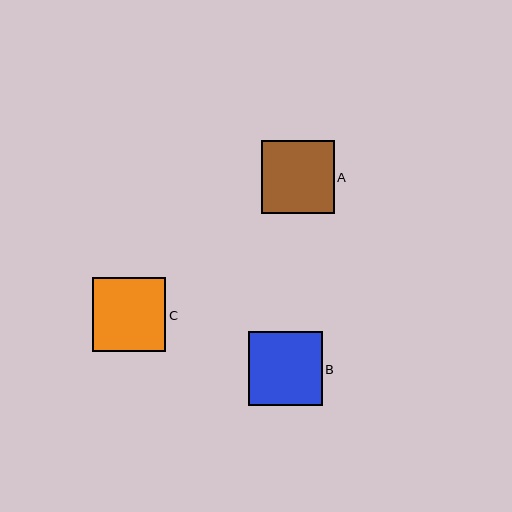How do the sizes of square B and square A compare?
Square B and square A are approximately the same size.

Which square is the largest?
Square B is the largest with a size of approximately 74 pixels.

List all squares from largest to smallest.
From largest to smallest: B, C, A.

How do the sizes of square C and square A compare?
Square C and square A are approximately the same size.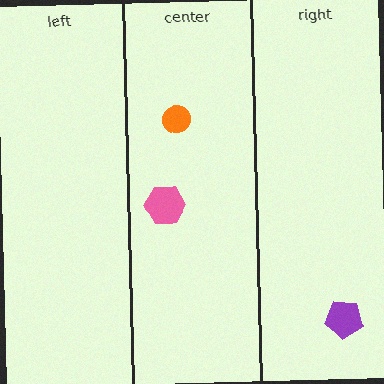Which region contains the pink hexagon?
The center region.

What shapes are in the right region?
The purple pentagon.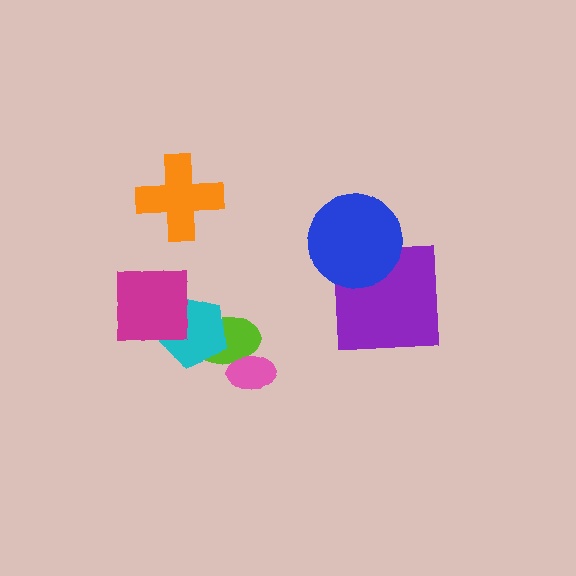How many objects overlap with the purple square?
1 object overlaps with the purple square.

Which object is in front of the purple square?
The blue circle is in front of the purple square.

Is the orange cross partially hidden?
No, no other shape covers it.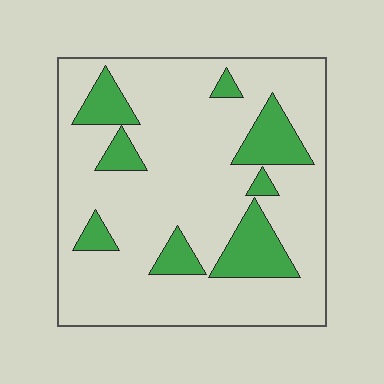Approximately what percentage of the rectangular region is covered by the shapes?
Approximately 20%.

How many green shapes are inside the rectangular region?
8.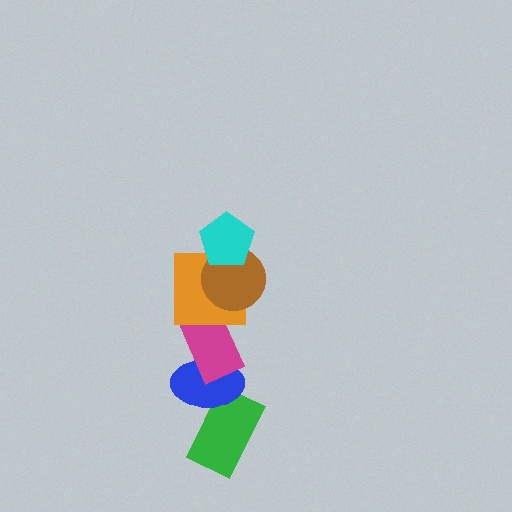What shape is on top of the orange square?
The brown circle is on top of the orange square.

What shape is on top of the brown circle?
The cyan pentagon is on top of the brown circle.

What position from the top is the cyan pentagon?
The cyan pentagon is 1st from the top.